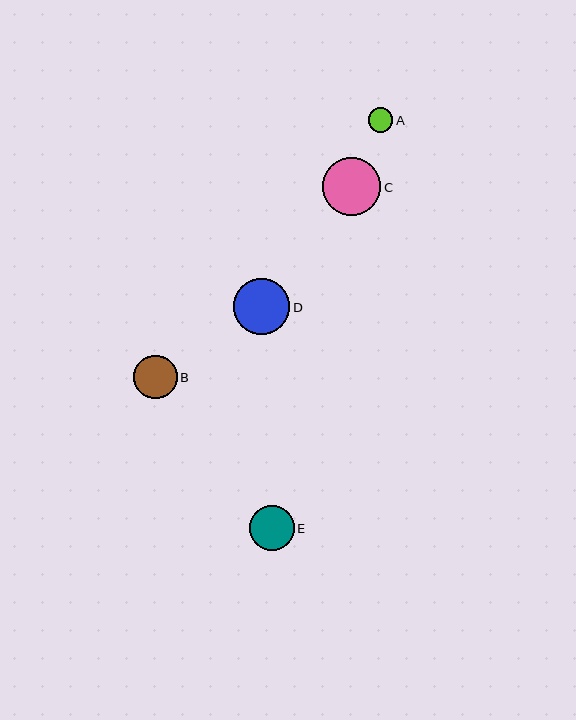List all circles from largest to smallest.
From largest to smallest: C, D, E, B, A.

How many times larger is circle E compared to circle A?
Circle E is approximately 1.8 times the size of circle A.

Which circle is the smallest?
Circle A is the smallest with a size of approximately 24 pixels.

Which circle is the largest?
Circle C is the largest with a size of approximately 58 pixels.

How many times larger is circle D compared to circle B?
Circle D is approximately 1.3 times the size of circle B.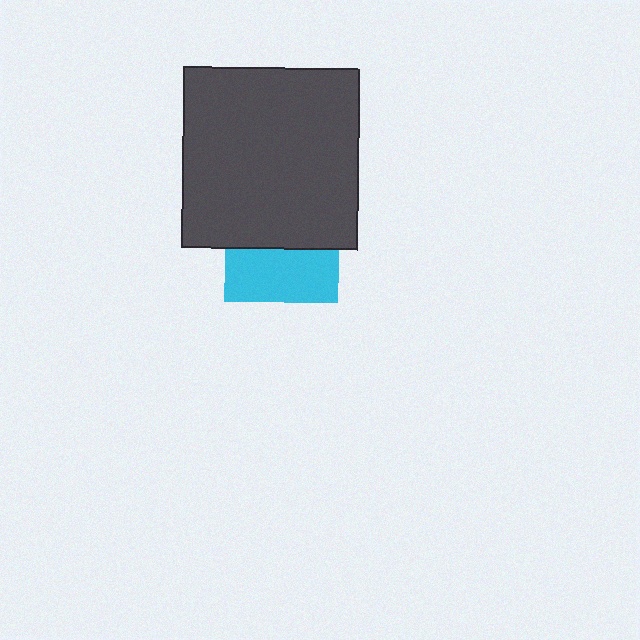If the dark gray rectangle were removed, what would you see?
You would see the complete cyan square.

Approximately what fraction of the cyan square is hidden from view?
Roughly 53% of the cyan square is hidden behind the dark gray rectangle.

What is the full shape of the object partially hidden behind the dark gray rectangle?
The partially hidden object is a cyan square.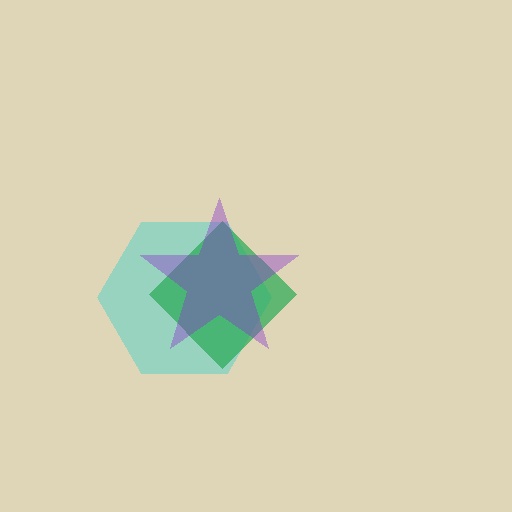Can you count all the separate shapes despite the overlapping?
Yes, there are 3 separate shapes.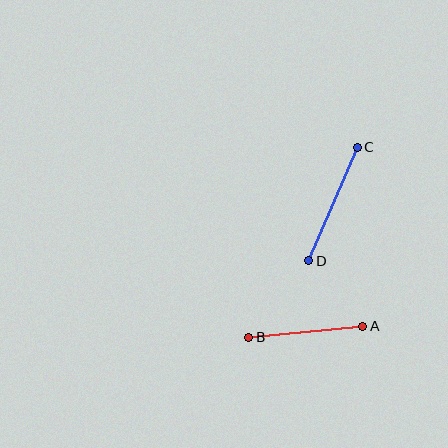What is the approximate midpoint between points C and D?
The midpoint is at approximately (333, 204) pixels.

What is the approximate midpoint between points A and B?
The midpoint is at approximately (306, 332) pixels.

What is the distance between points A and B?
The distance is approximately 115 pixels.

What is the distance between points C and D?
The distance is approximately 124 pixels.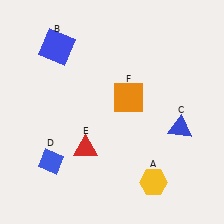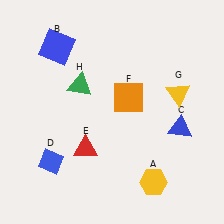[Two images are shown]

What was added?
A yellow triangle (G), a green triangle (H) were added in Image 2.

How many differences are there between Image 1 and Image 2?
There are 2 differences between the two images.